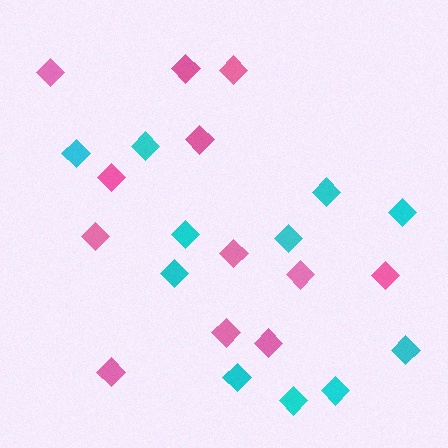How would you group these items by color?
There are 2 groups: one group of pink diamonds (12) and one group of cyan diamonds (11).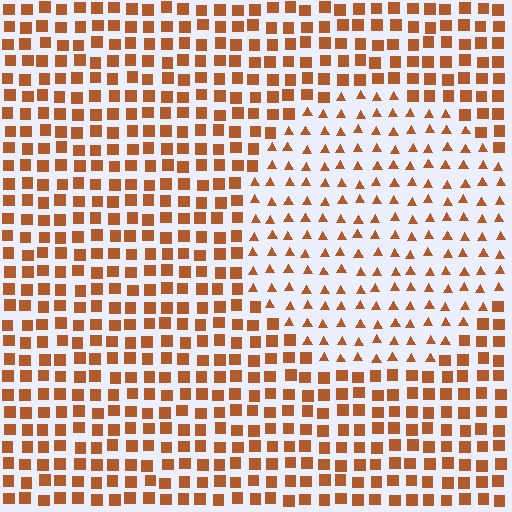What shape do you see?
I see a circle.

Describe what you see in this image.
The image is filled with small brown elements arranged in a uniform grid. A circle-shaped region contains triangles, while the surrounding area contains squares. The boundary is defined purely by the change in element shape.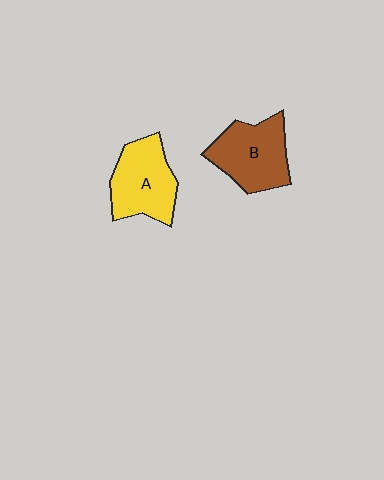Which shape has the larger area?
Shape B (brown).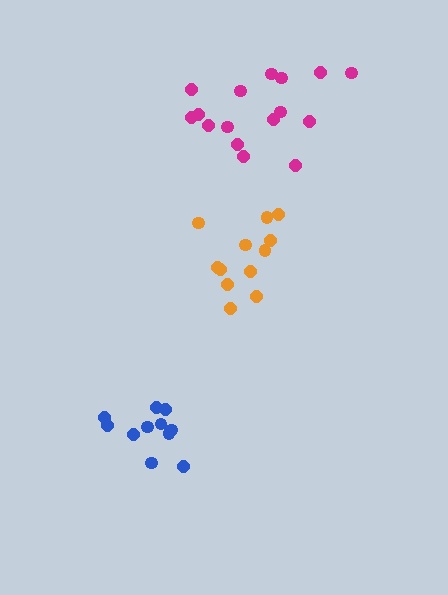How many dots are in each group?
Group 1: 16 dots, Group 2: 12 dots, Group 3: 11 dots (39 total).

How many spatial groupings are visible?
There are 3 spatial groupings.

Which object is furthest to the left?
The blue cluster is leftmost.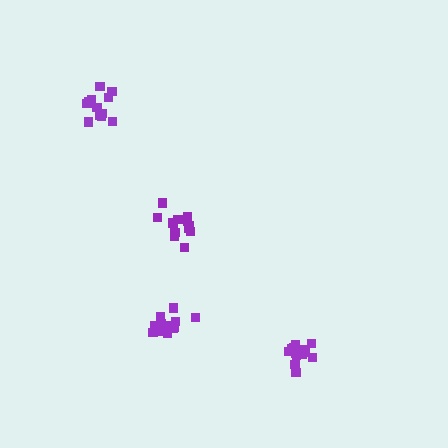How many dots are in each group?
Group 1: 15 dots, Group 2: 12 dots, Group 3: 13 dots, Group 4: 13 dots (53 total).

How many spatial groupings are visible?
There are 4 spatial groupings.